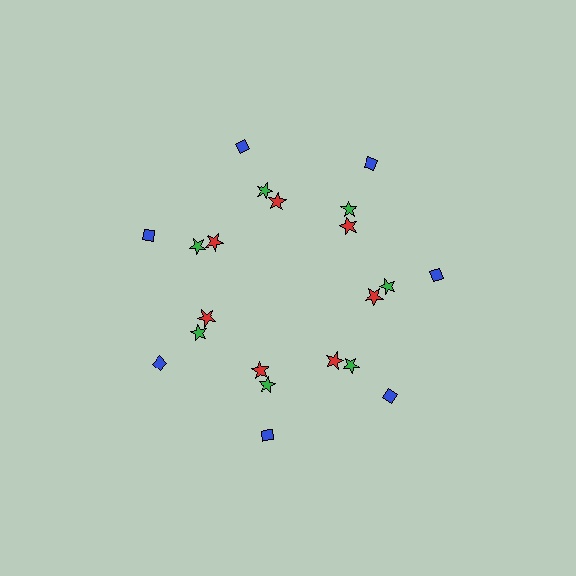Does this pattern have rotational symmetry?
Yes, this pattern has 7-fold rotational symmetry. It looks the same after rotating 51 degrees around the center.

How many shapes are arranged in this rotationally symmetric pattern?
There are 21 shapes, arranged in 7 groups of 3.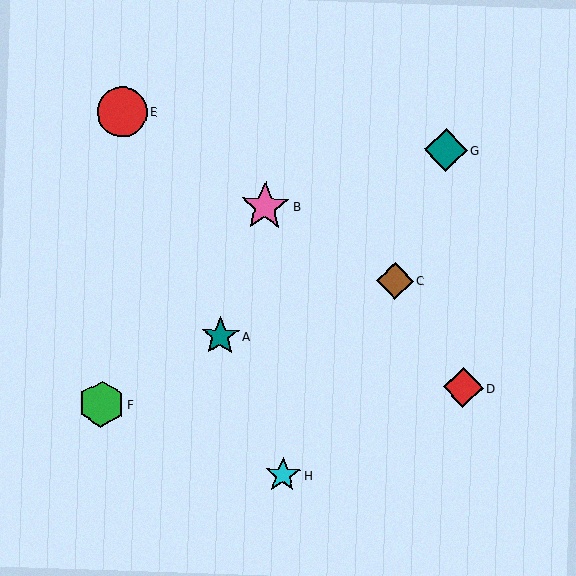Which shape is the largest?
The red circle (labeled E) is the largest.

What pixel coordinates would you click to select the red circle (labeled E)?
Click at (122, 112) to select the red circle E.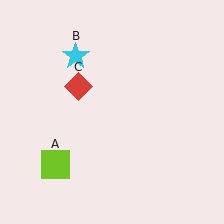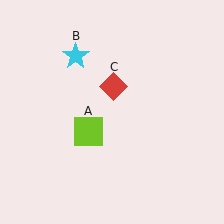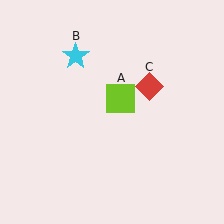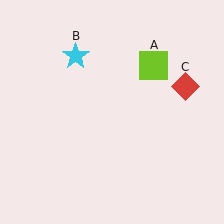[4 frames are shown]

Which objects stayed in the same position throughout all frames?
Cyan star (object B) remained stationary.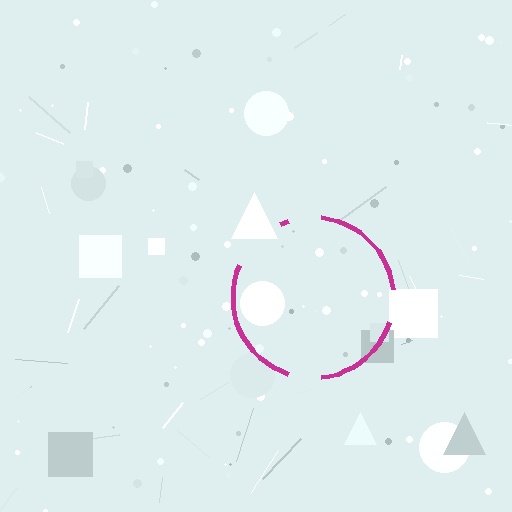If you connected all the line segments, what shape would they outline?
They would outline a circle.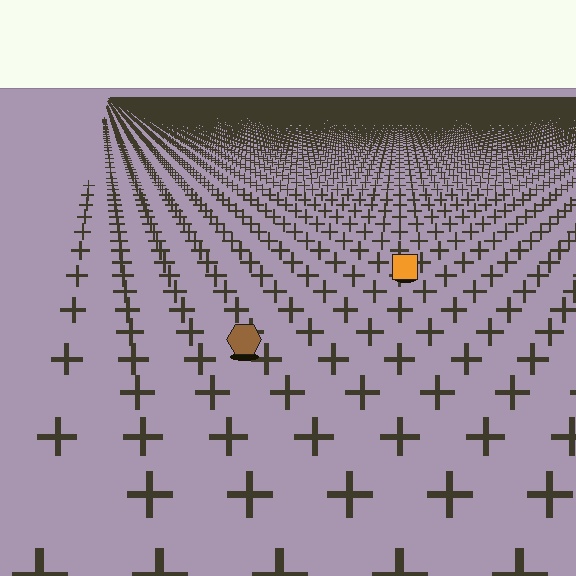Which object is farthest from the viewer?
The orange square is farthest from the viewer. It appears smaller and the ground texture around it is denser.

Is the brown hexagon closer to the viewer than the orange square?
Yes. The brown hexagon is closer — you can tell from the texture gradient: the ground texture is coarser near it.